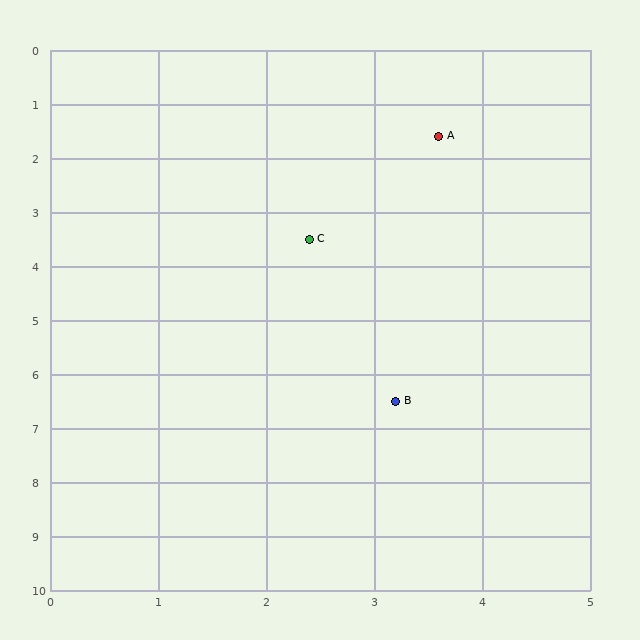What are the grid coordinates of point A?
Point A is at approximately (3.6, 1.6).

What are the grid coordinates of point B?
Point B is at approximately (3.2, 6.5).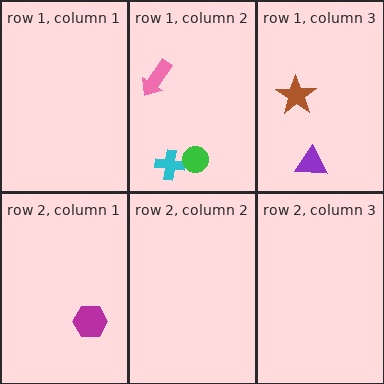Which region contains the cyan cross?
The row 1, column 2 region.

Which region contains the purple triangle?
The row 1, column 3 region.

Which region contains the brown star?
The row 1, column 3 region.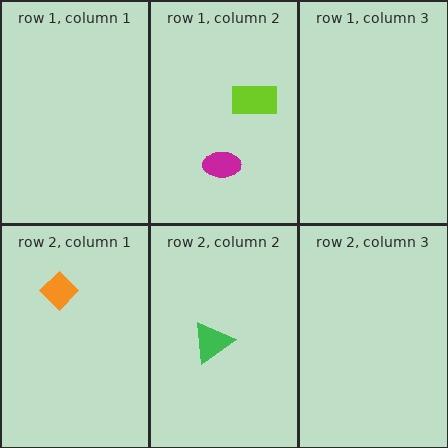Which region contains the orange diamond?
The row 2, column 1 region.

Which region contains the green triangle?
The row 2, column 2 region.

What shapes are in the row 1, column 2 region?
The lime rectangle, the magenta ellipse.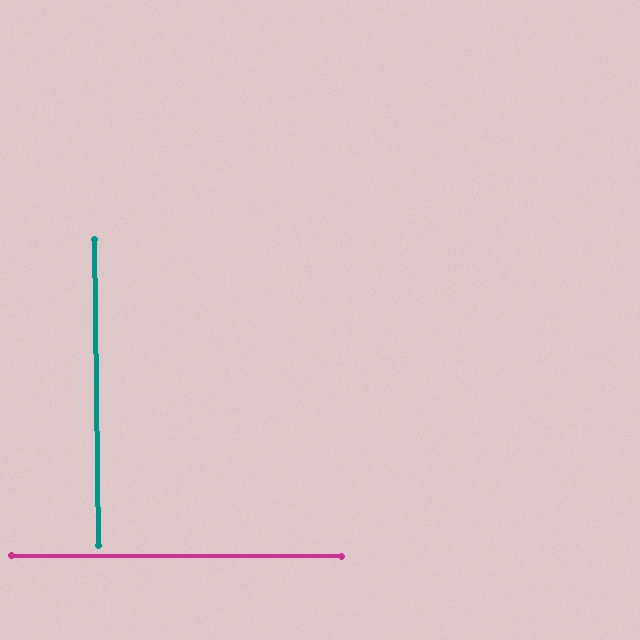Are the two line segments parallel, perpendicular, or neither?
Perpendicular — they meet at approximately 89°.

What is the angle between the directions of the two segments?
Approximately 89 degrees.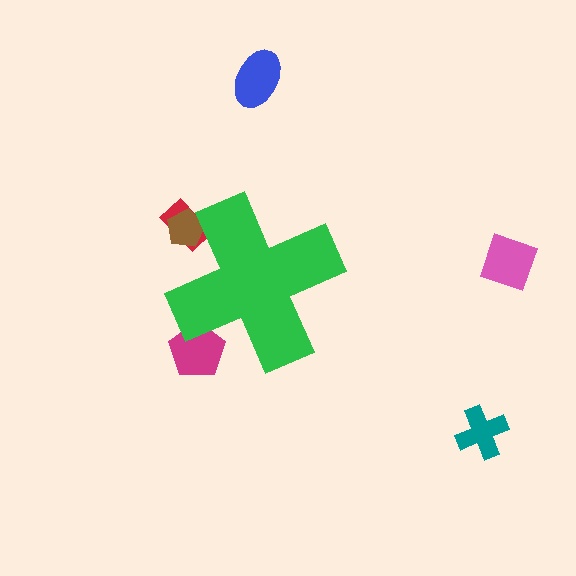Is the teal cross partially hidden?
No, the teal cross is fully visible.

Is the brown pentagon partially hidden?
Yes, the brown pentagon is partially hidden behind the green cross.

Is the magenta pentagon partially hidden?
Yes, the magenta pentagon is partially hidden behind the green cross.